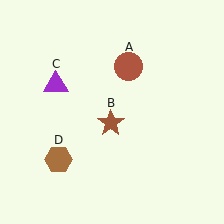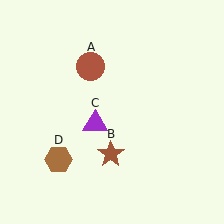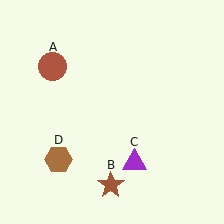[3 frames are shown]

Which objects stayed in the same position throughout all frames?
Brown hexagon (object D) remained stationary.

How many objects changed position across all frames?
3 objects changed position: brown circle (object A), brown star (object B), purple triangle (object C).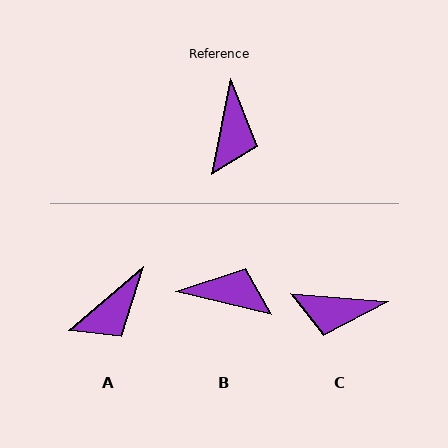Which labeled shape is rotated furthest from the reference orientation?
B, about 87 degrees away.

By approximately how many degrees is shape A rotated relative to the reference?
Approximately 38 degrees clockwise.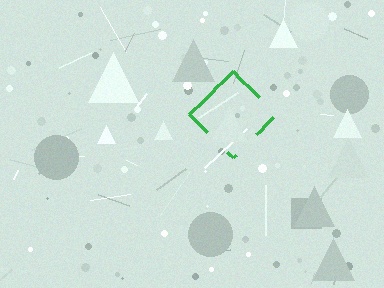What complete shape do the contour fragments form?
The contour fragments form a diamond.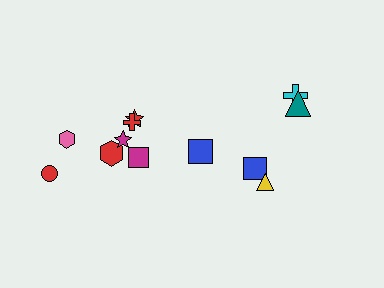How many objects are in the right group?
There are 5 objects.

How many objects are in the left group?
There are 7 objects.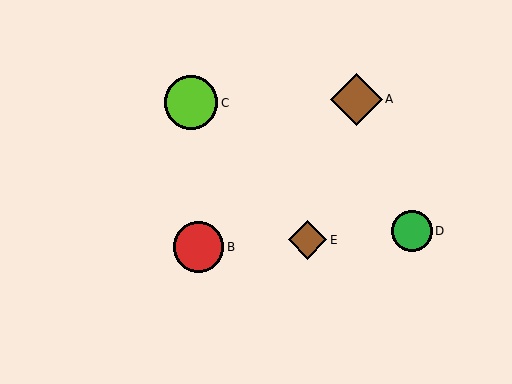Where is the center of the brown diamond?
The center of the brown diamond is at (356, 99).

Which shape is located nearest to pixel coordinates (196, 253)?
The red circle (labeled B) at (198, 247) is nearest to that location.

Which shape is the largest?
The lime circle (labeled C) is the largest.